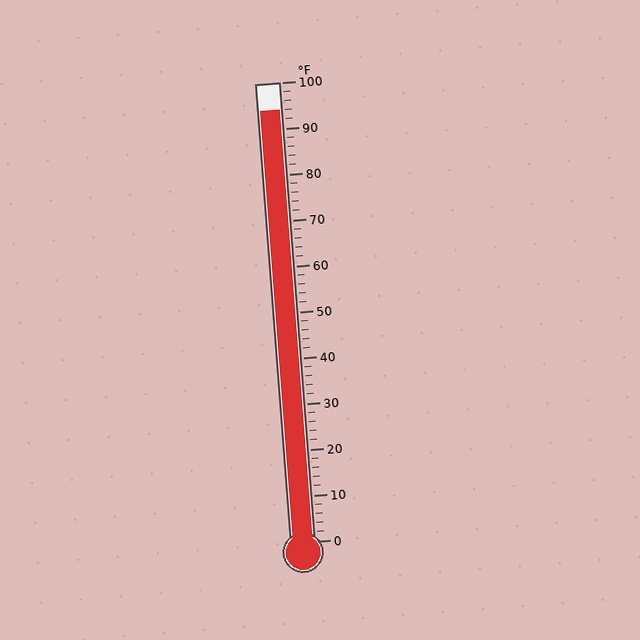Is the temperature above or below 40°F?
The temperature is above 40°F.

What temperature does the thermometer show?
The thermometer shows approximately 94°F.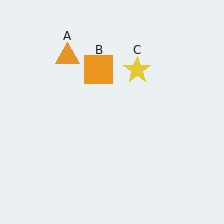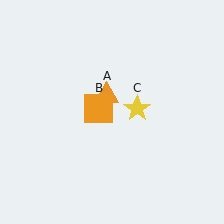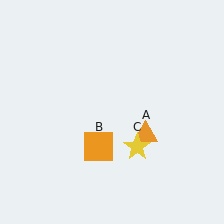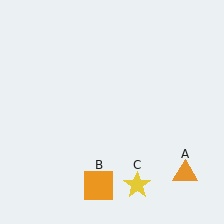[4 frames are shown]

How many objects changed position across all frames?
3 objects changed position: orange triangle (object A), orange square (object B), yellow star (object C).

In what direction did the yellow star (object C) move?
The yellow star (object C) moved down.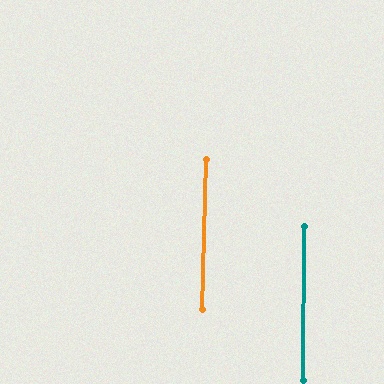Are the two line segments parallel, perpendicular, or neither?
Parallel — their directions differ by only 1.3°.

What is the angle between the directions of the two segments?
Approximately 1 degree.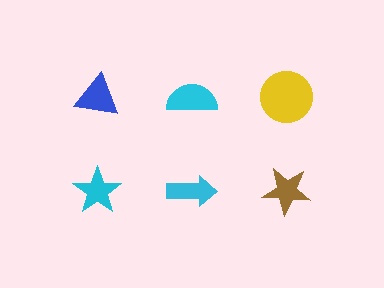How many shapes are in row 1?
3 shapes.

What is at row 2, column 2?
A cyan arrow.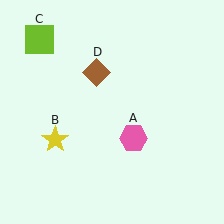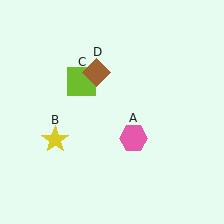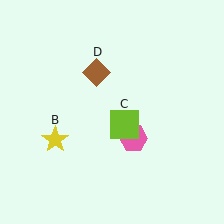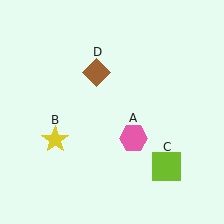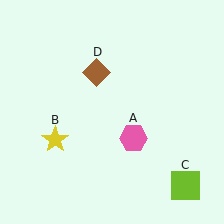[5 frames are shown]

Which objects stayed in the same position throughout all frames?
Pink hexagon (object A) and yellow star (object B) and brown diamond (object D) remained stationary.